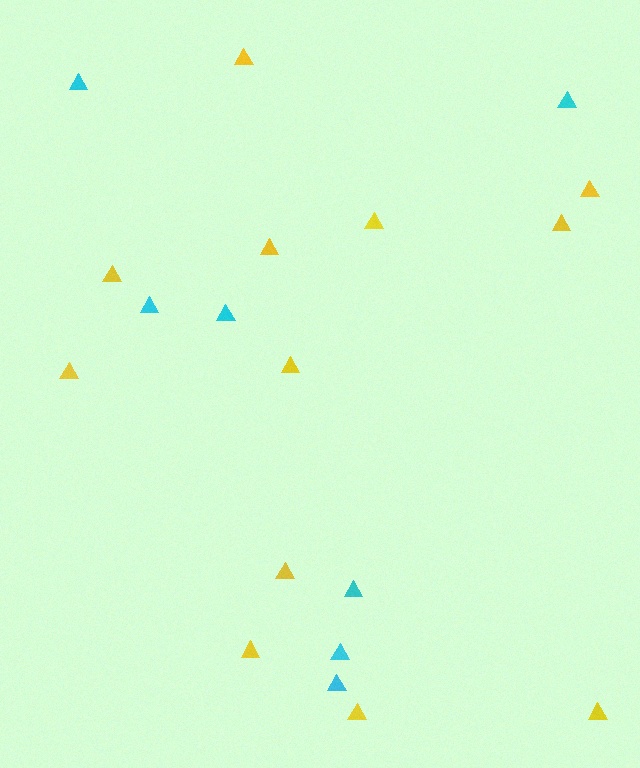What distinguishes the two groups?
There are 2 groups: one group of cyan triangles (7) and one group of yellow triangles (12).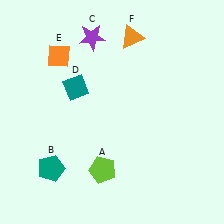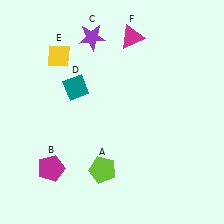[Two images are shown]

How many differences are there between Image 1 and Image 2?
There are 3 differences between the two images.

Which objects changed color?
B changed from teal to magenta. E changed from orange to yellow. F changed from orange to magenta.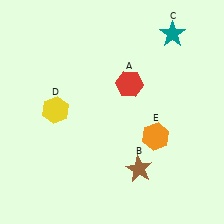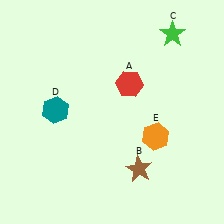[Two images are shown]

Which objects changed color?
C changed from teal to green. D changed from yellow to teal.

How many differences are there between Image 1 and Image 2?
There are 2 differences between the two images.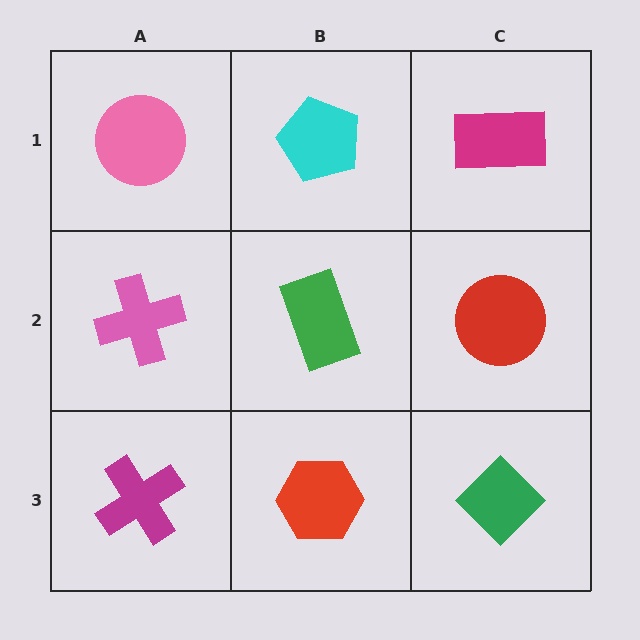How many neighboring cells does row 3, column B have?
3.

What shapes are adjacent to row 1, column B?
A green rectangle (row 2, column B), a pink circle (row 1, column A), a magenta rectangle (row 1, column C).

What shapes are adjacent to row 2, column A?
A pink circle (row 1, column A), a magenta cross (row 3, column A), a green rectangle (row 2, column B).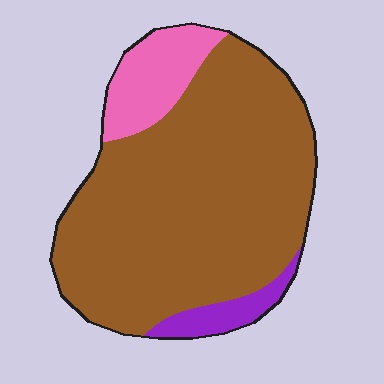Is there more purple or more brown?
Brown.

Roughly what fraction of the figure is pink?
Pink covers 13% of the figure.